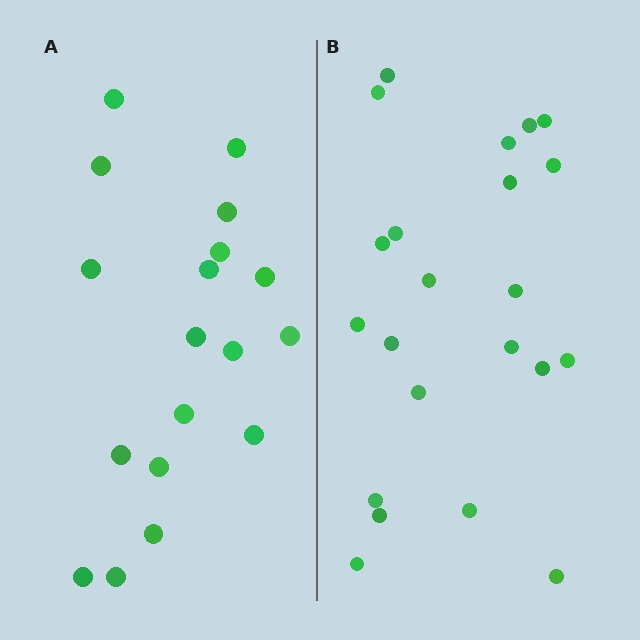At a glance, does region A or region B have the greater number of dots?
Region B (the right region) has more dots.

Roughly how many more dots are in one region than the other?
Region B has about 4 more dots than region A.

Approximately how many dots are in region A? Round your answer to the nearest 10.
About 20 dots. (The exact count is 18, which rounds to 20.)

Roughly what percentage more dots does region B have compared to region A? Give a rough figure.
About 20% more.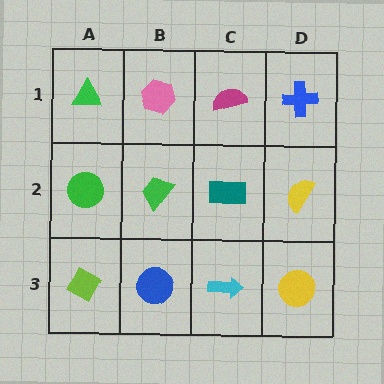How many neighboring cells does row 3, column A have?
2.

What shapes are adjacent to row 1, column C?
A teal rectangle (row 2, column C), a pink hexagon (row 1, column B), a blue cross (row 1, column D).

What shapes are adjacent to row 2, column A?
A green triangle (row 1, column A), a lime diamond (row 3, column A), a green trapezoid (row 2, column B).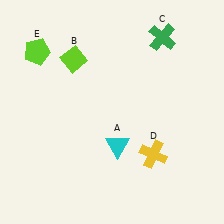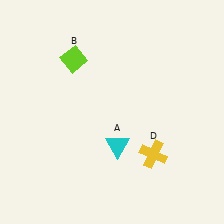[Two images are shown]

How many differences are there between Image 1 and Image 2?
There are 2 differences between the two images.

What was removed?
The green cross (C), the lime pentagon (E) were removed in Image 2.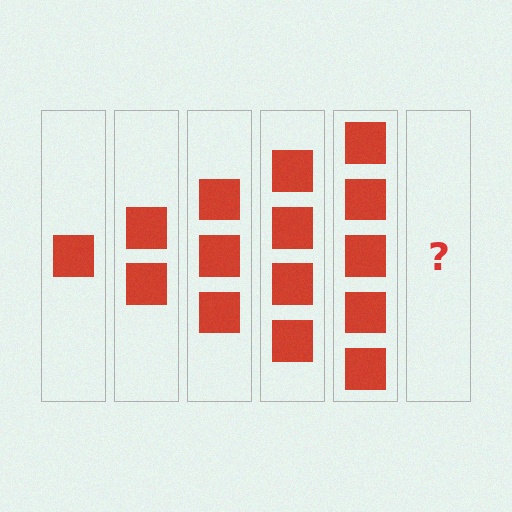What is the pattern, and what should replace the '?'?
The pattern is that each step adds one more square. The '?' should be 6 squares.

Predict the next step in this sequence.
The next step is 6 squares.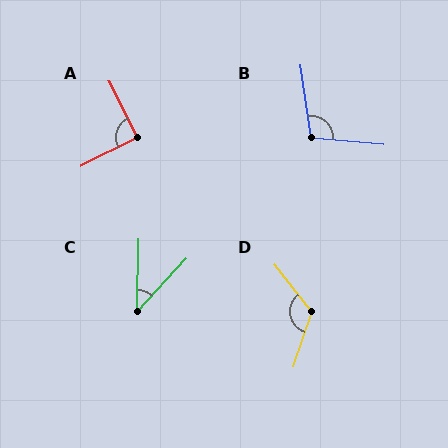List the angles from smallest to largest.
C (42°), A (90°), B (103°), D (123°).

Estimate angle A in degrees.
Approximately 90 degrees.